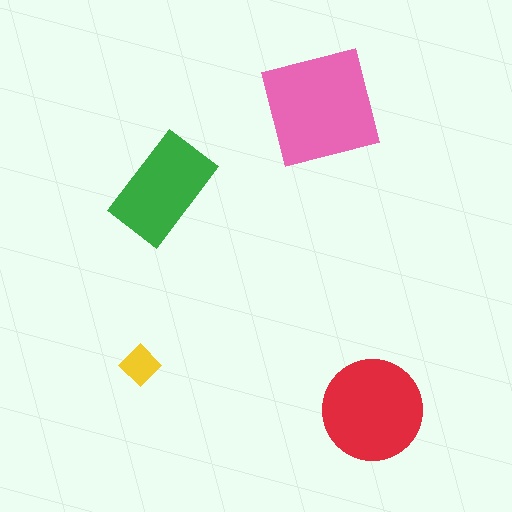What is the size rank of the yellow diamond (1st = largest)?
4th.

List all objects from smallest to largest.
The yellow diamond, the green rectangle, the red circle, the pink square.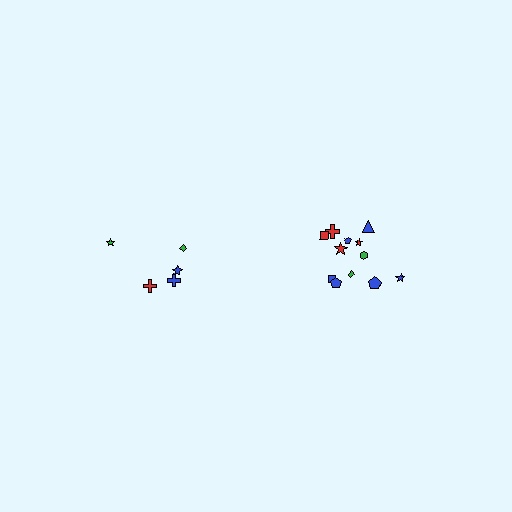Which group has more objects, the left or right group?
The right group.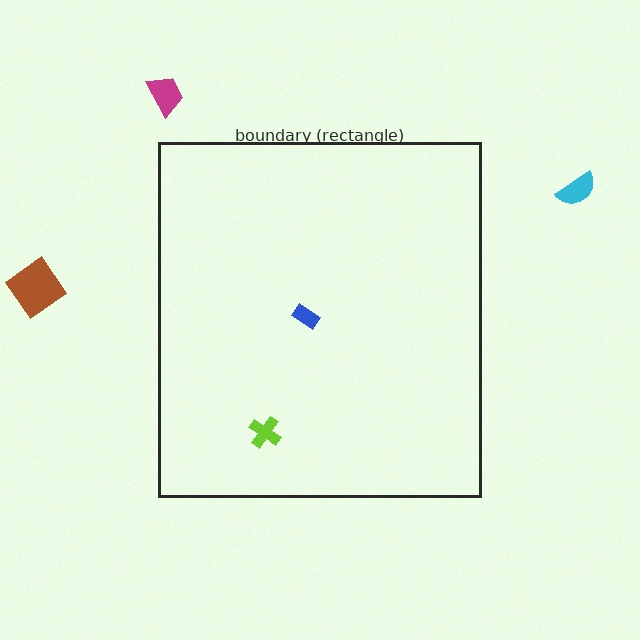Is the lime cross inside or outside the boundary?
Inside.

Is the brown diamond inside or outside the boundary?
Outside.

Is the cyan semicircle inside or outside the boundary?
Outside.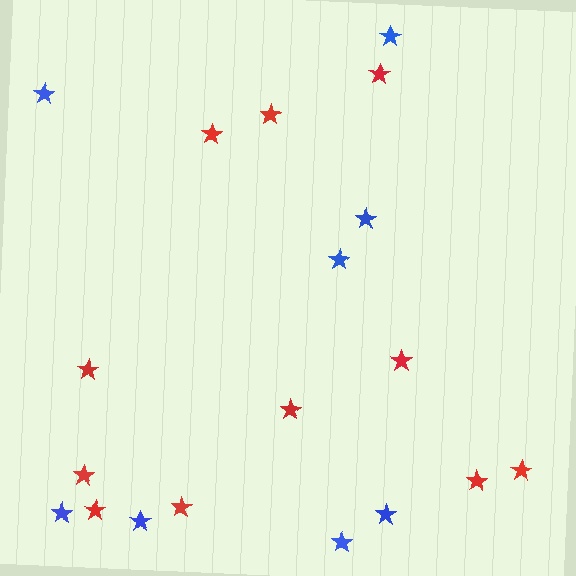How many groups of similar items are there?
There are 2 groups: one group of red stars (11) and one group of blue stars (8).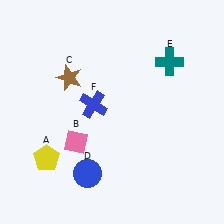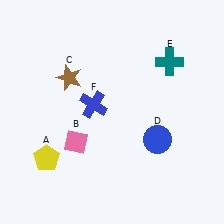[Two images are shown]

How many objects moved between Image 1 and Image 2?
1 object moved between the two images.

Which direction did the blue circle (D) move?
The blue circle (D) moved right.